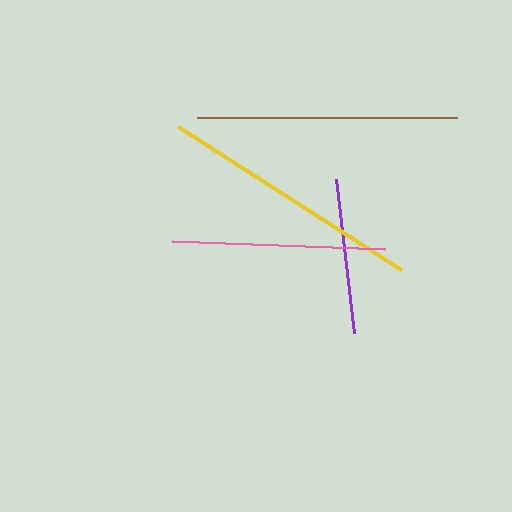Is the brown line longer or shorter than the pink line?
The brown line is longer than the pink line.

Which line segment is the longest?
The yellow line is the longest at approximately 265 pixels.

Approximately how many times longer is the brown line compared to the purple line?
The brown line is approximately 1.7 times the length of the purple line.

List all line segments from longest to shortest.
From longest to shortest: yellow, brown, pink, purple.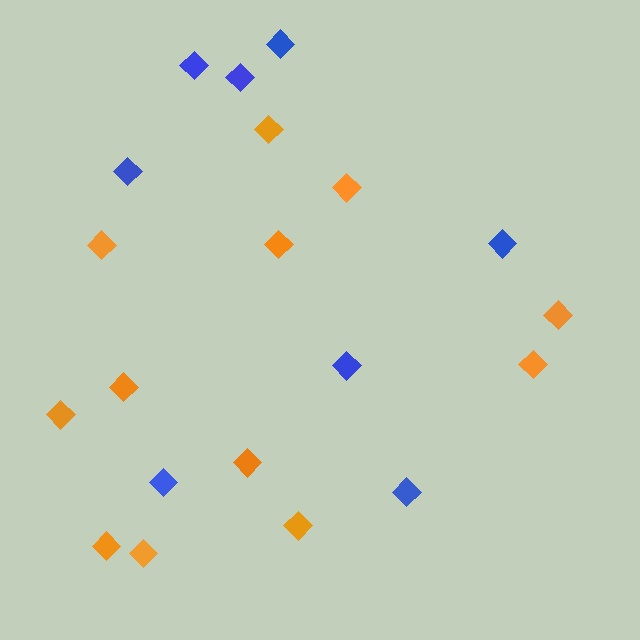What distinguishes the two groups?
There are 2 groups: one group of orange diamonds (12) and one group of blue diamonds (8).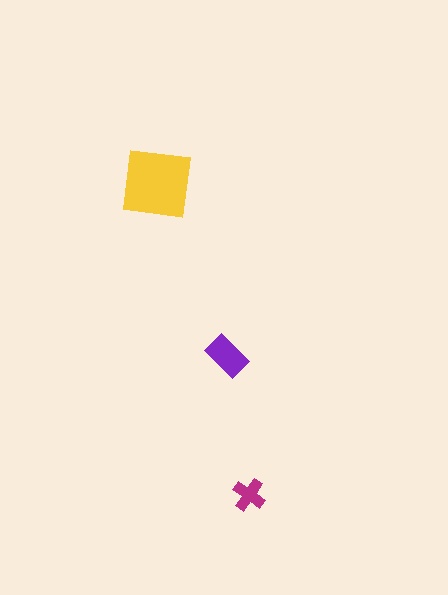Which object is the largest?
The yellow square.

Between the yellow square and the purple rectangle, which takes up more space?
The yellow square.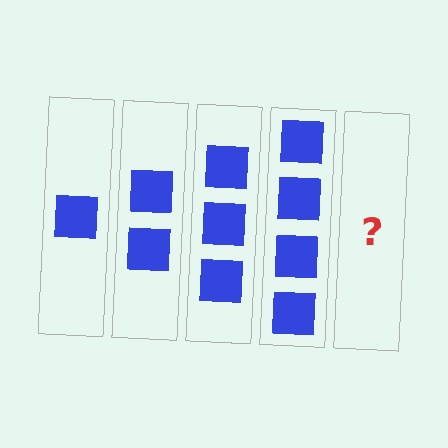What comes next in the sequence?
The next element should be 5 squares.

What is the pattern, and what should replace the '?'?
The pattern is that each step adds one more square. The '?' should be 5 squares.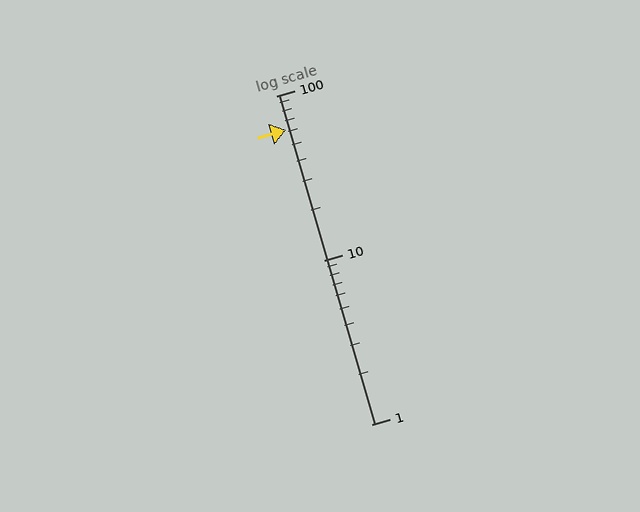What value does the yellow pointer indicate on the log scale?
The pointer indicates approximately 62.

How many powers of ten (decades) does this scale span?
The scale spans 2 decades, from 1 to 100.